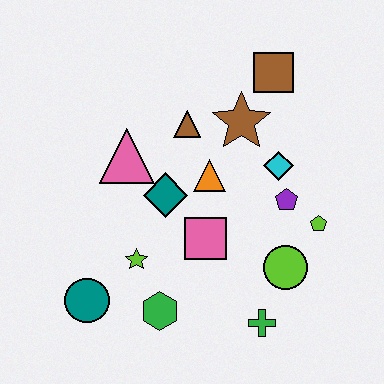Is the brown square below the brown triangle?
No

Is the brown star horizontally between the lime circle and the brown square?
No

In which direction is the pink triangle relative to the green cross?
The pink triangle is above the green cross.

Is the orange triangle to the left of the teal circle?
No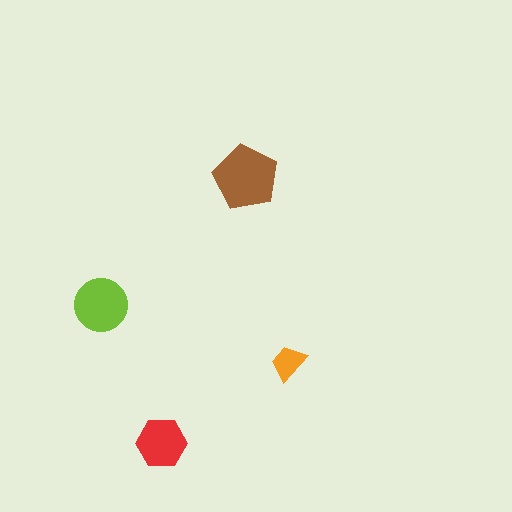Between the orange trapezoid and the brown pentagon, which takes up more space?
The brown pentagon.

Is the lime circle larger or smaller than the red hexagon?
Larger.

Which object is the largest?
The brown pentagon.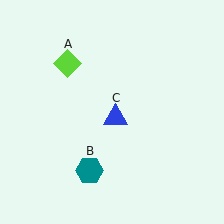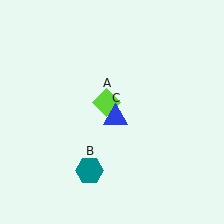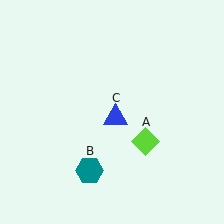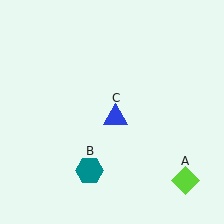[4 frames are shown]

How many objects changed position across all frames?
1 object changed position: lime diamond (object A).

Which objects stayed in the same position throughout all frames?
Teal hexagon (object B) and blue triangle (object C) remained stationary.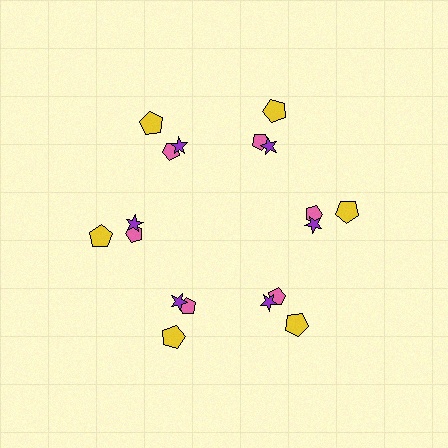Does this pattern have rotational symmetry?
Yes, this pattern has 6-fold rotational symmetry. It looks the same after rotating 60 degrees around the center.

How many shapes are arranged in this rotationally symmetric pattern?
There are 18 shapes, arranged in 6 groups of 3.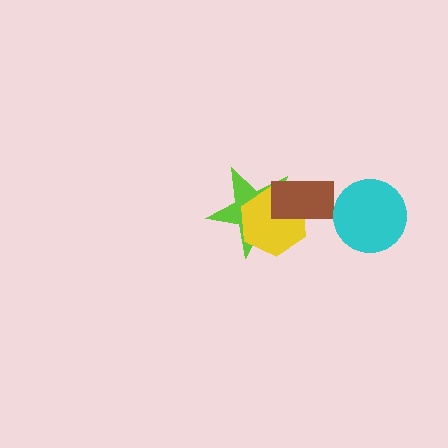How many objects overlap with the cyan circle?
0 objects overlap with the cyan circle.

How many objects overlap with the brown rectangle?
2 objects overlap with the brown rectangle.